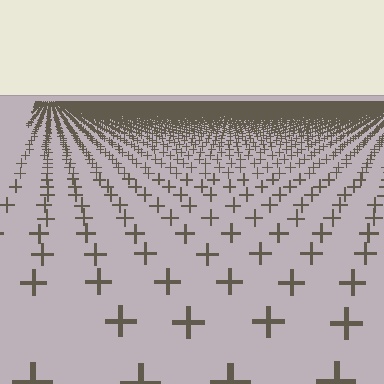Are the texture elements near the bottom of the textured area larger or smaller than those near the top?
Larger. Near the bottom, elements are closer to the viewer and appear at a bigger on-screen size.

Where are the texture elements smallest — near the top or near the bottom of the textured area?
Near the top.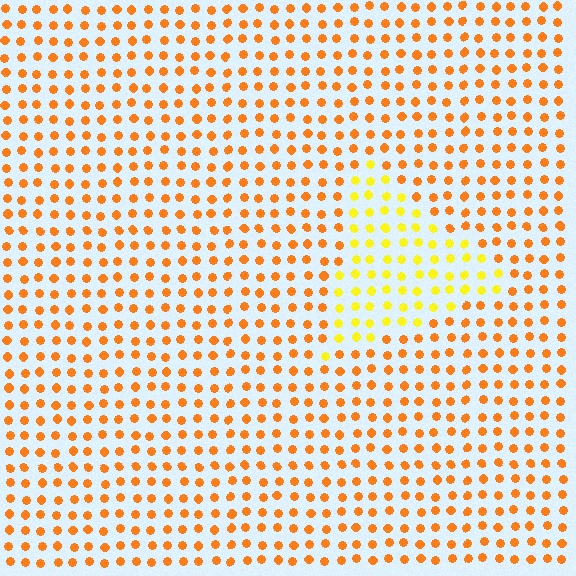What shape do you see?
I see a triangle.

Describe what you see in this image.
The image is filled with small orange elements in a uniform arrangement. A triangle-shaped region is visible where the elements are tinted to a slightly different hue, forming a subtle color boundary.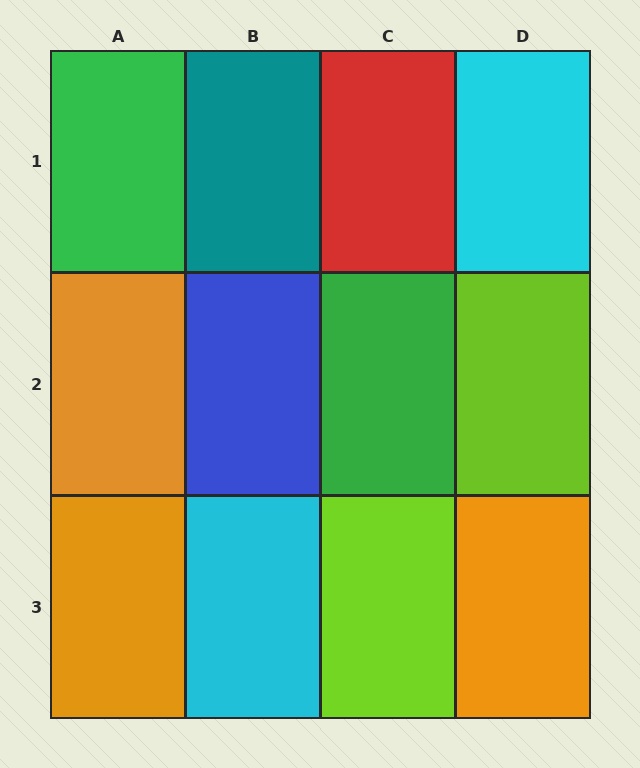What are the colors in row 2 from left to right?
Orange, blue, green, lime.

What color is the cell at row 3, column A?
Orange.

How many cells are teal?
1 cell is teal.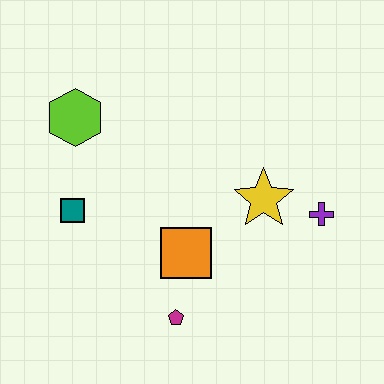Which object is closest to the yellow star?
The purple cross is closest to the yellow star.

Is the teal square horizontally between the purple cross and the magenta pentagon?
No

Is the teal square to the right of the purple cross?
No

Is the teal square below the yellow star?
Yes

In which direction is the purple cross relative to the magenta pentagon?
The purple cross is to the right of the magenta pentagon.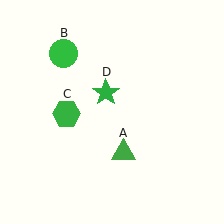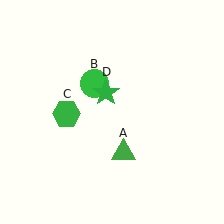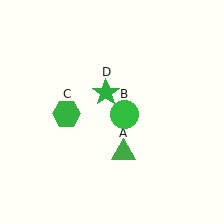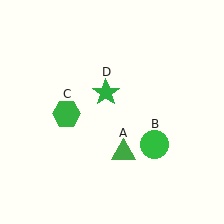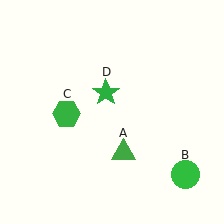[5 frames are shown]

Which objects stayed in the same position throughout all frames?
Green triangle (object A) and green hexagon (object C) and green star (object D) remained stationary.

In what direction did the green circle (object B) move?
The green circle (object B) moved down and to the right.